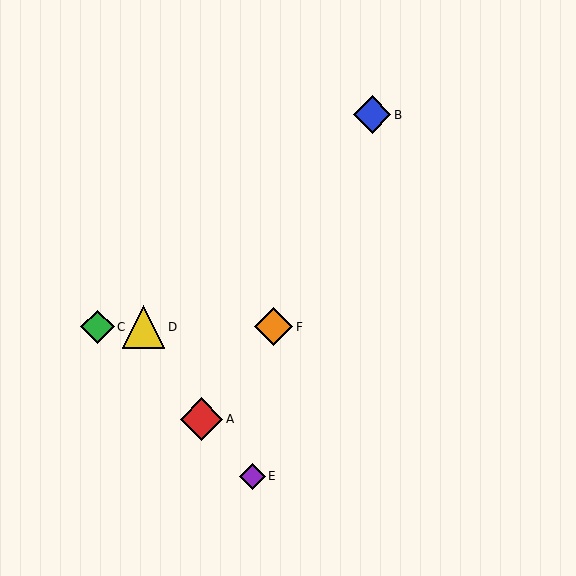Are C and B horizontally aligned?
No, C is at y≈327 and B is at y≈115.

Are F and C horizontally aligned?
Yes, both are at y≈327.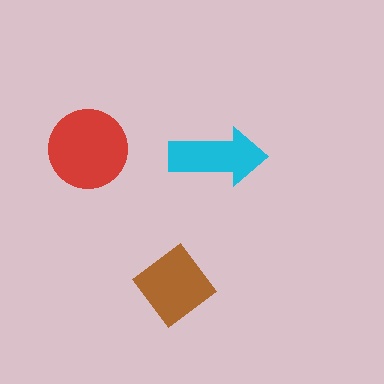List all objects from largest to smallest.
The red circle, the brown diamond, the cyan arrow.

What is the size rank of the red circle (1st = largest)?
1st.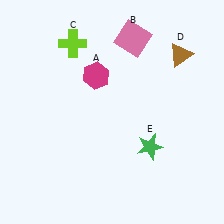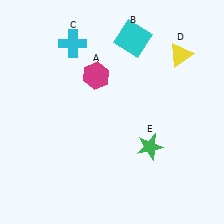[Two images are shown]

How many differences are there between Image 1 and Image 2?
There are 3 differences between the two images.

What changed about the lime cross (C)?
In Image 1, C is lime. In Image 2, it changed to cyan.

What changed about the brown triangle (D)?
In Image 1, D is brown. In Image 2, it changed to yellow.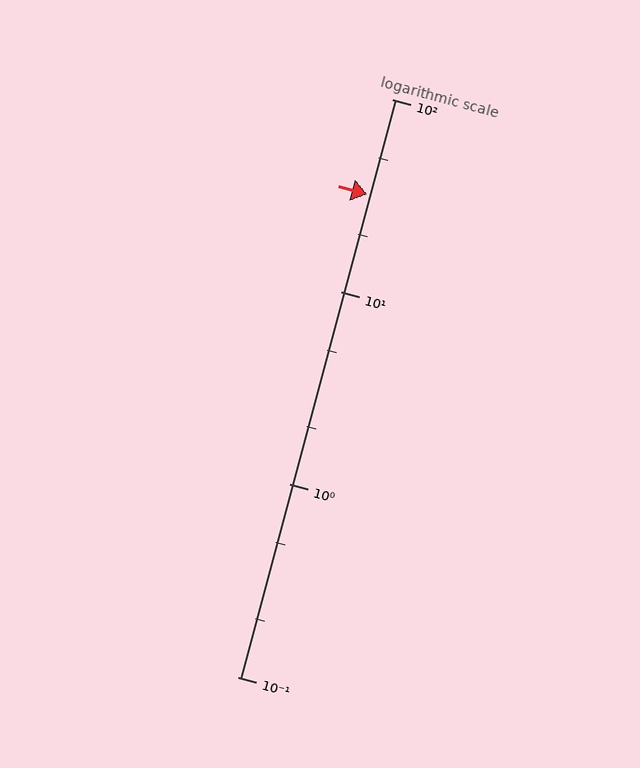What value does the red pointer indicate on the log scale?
The pointer indicates approximately 32.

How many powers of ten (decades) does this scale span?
The scale spans 3 decades, from 0.1 to 100.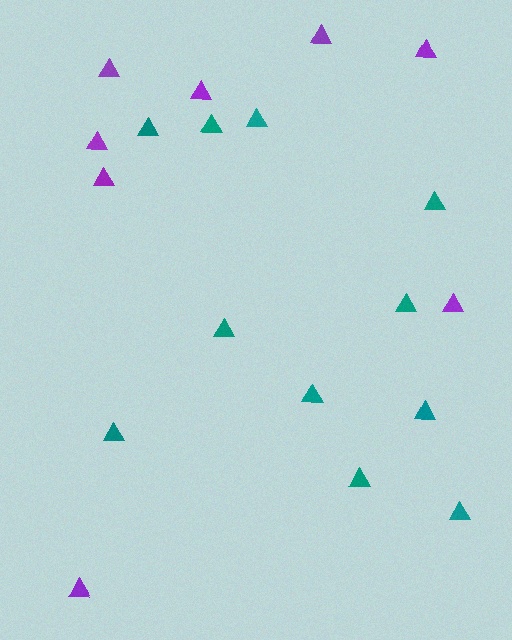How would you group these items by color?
There are 2 groups: one group of teal triangles (11) and one group of purple triangles (8).